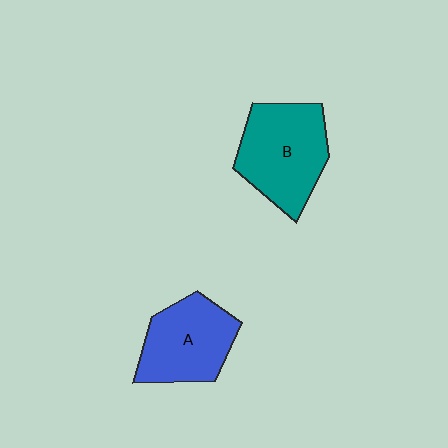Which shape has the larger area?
Shape B (teal).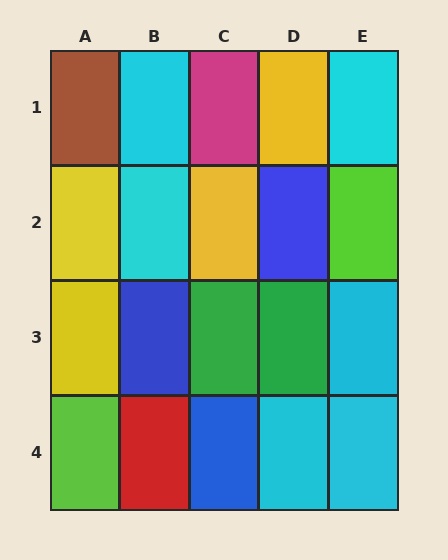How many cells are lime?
2 cells are lime.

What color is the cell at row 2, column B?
Cyan.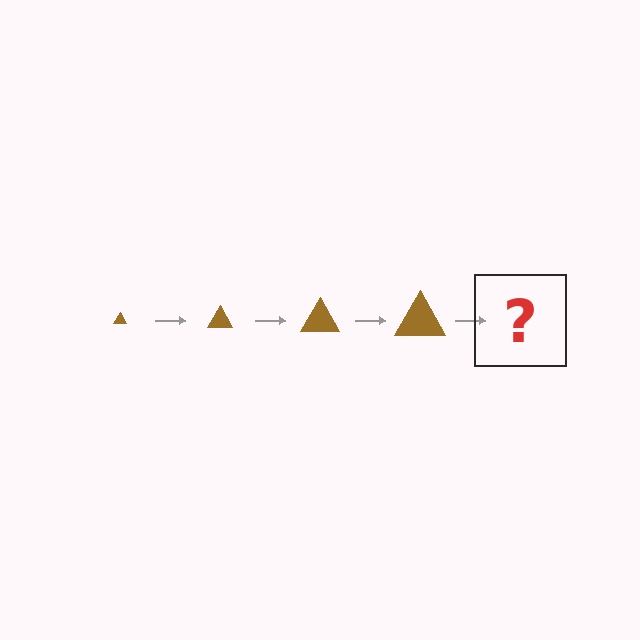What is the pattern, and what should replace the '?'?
The pattern is that the triangle gets progressively larger each step. The '?' should be a brown triangle, larger than the previous one.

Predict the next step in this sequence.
The next step is a brown triangle, larger than the previous one.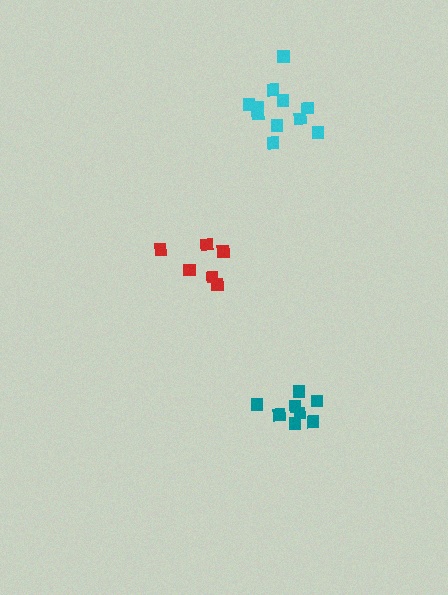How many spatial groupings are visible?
There are 3 spatial groupings.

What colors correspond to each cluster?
The clusters are colored: teal, red, cyan.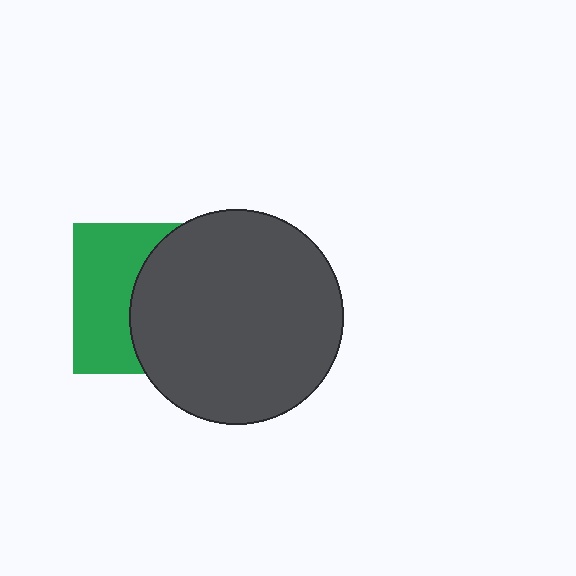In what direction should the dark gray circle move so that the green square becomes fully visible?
The dark gray circle should move right. That is the shortest direction to clear the overlap and leave the green square fully visible.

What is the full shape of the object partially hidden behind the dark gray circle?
The partially hidden object is a green square.